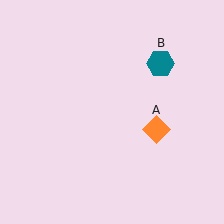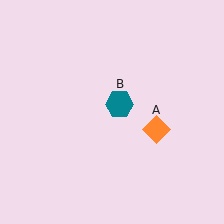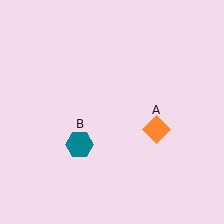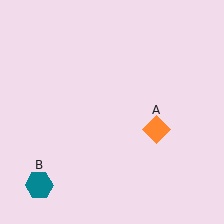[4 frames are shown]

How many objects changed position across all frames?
1 object changed position: teal hexagon (object B).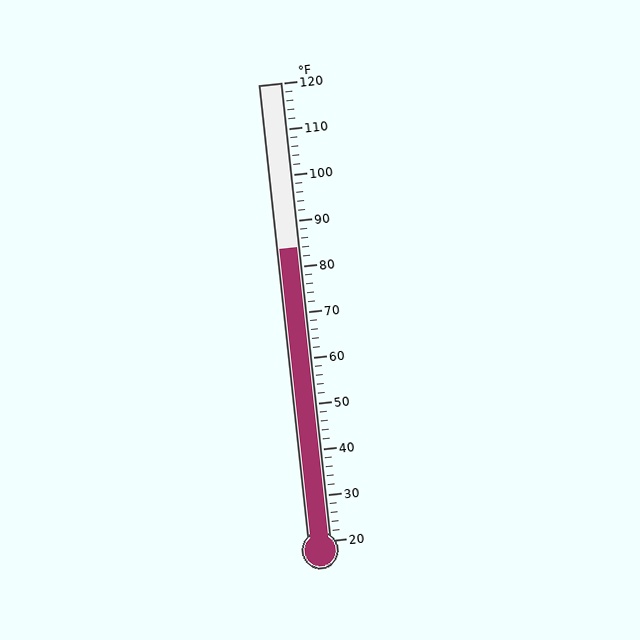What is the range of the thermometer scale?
The thermometer scale ranges from 20°F to 120°F.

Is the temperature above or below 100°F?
The temperature is below 100°F.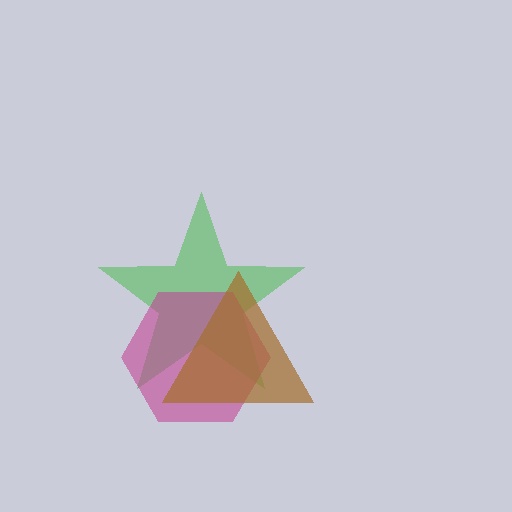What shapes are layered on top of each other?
The layered shapes are: a green star, a magenta hexagon, a brown triangle.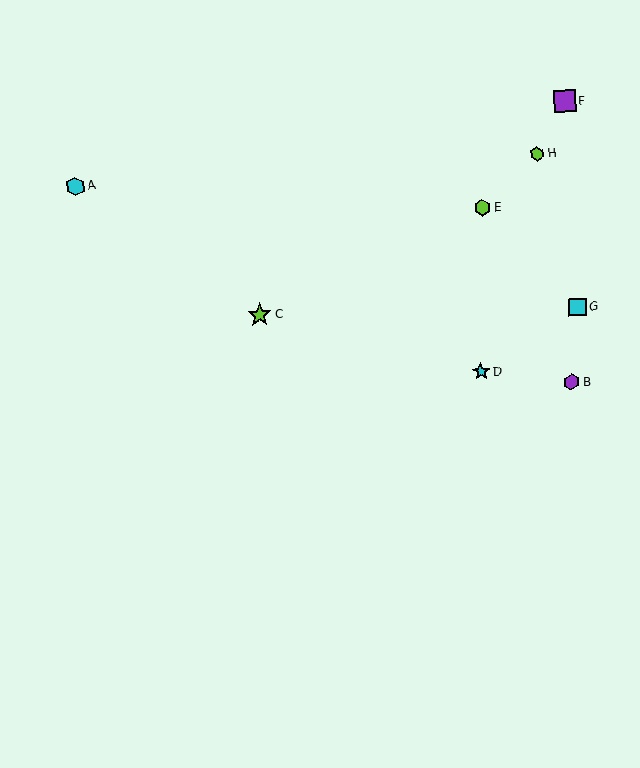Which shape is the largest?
The lime star (labeled C) is the largest.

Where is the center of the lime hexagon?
The center of the lime hexagon is at (483, 208).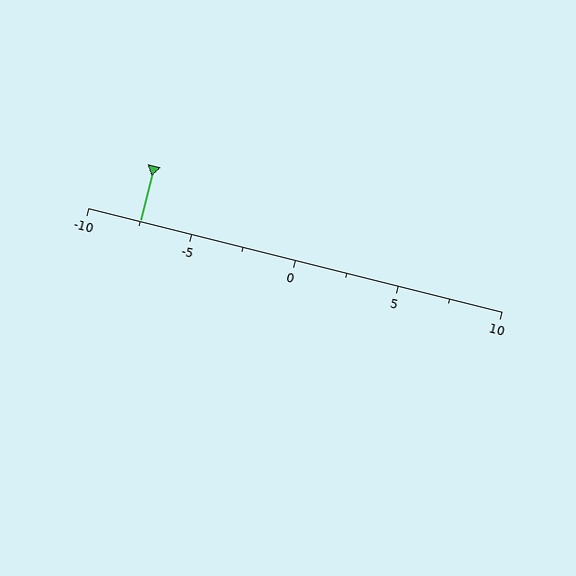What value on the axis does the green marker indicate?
The marker indicates approximately -7.5.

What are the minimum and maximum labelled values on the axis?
The axis runs from -10 to 10.